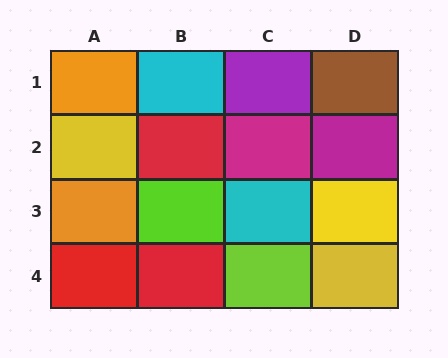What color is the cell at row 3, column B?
Lime.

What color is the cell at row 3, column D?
Yellow.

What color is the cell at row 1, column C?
Purple.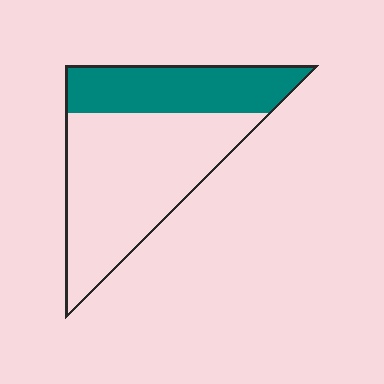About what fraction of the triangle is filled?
About one third (1/3).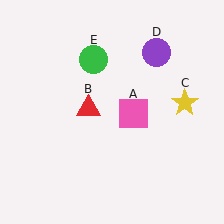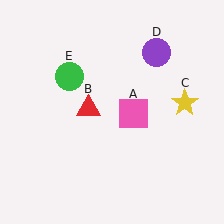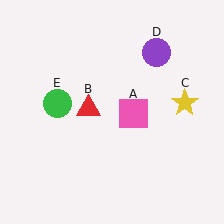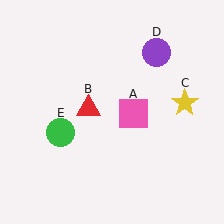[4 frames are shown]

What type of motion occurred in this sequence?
The green circle (object E) rotated counterclockwise around the center of the scene.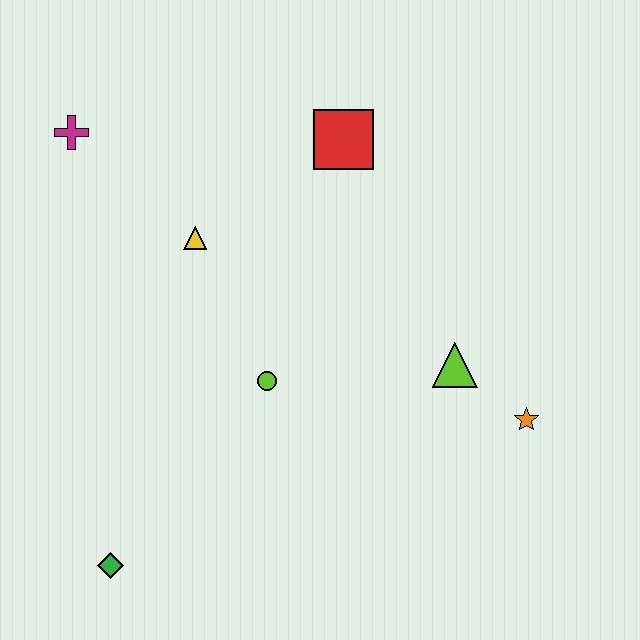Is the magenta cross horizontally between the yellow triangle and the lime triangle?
No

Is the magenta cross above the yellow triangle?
Yes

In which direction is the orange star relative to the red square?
The orange star is below the red square.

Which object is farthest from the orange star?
The magenta cross is farthest from the orange star.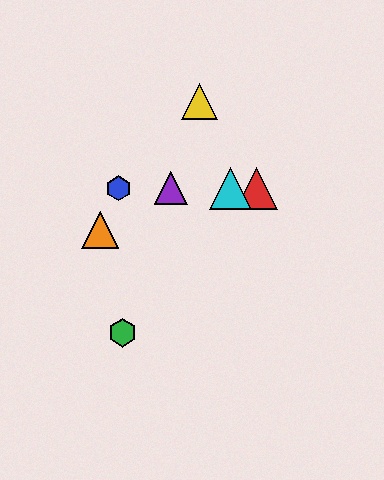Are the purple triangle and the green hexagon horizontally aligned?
No, the purple triangle is at y≈188 and the green hexagon is at y≈333.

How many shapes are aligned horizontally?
4 shapes (the red triangle, the blue hexagon, the purple triangle, the cyan triangle) are aligned horizontally.